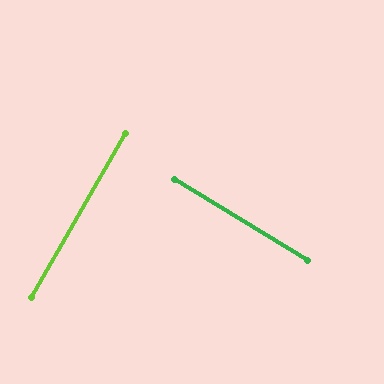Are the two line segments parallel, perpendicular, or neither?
Perpendicular — they meet at approximately 88°.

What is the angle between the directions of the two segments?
Approximately 88 degrees.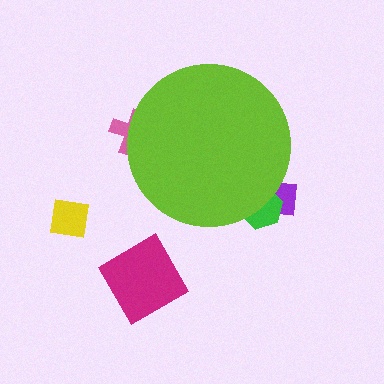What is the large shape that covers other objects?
A lime circle.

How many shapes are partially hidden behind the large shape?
3 shapes are partially hidden.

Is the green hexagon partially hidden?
Yes, the green hexagon is partially hidden behind the lime circle.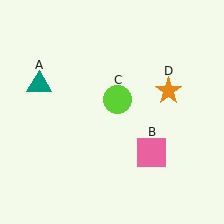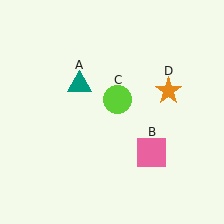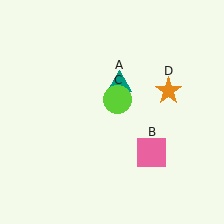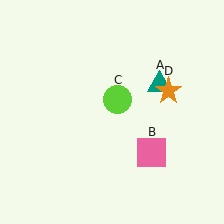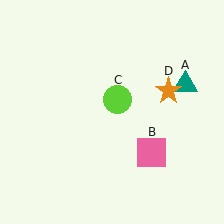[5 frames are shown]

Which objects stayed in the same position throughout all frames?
Pink square (object B) and lime circle (object C) and orange star (object D) remained stationary.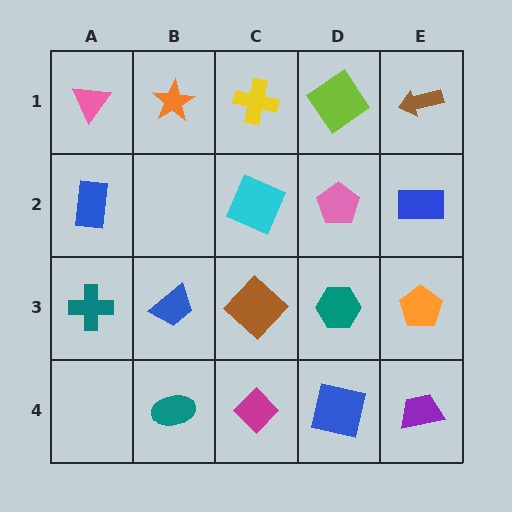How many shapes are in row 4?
4 shapes.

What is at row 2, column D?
A pink pentagon.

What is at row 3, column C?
A brown diamond.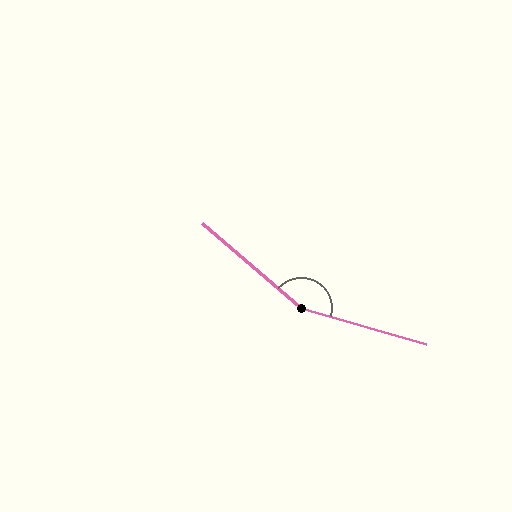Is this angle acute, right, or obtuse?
It is obtuse.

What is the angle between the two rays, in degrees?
Approximately 156 degrees.